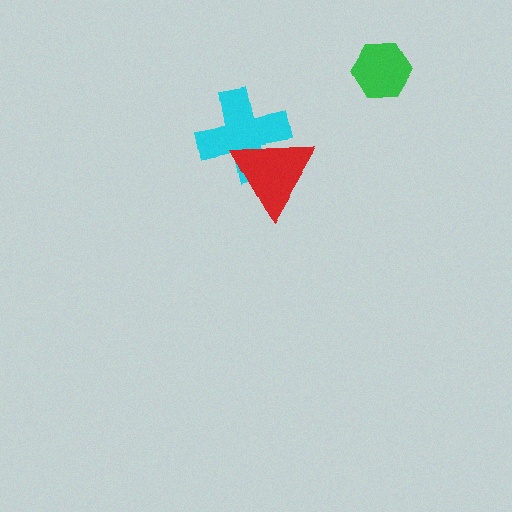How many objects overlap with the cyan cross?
1 object overlaps with the cyan cross.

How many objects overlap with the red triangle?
1 object overlaps with the red triangle.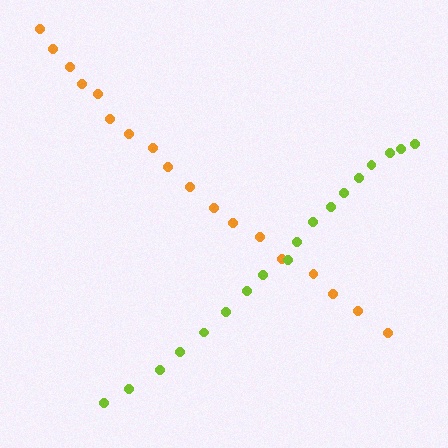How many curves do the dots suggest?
There are 2 distinct paths.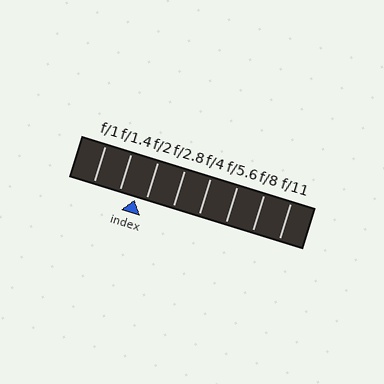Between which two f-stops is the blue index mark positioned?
The index mark is between f/1.4 and f/2.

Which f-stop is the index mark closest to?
The index mark is closest to f/2.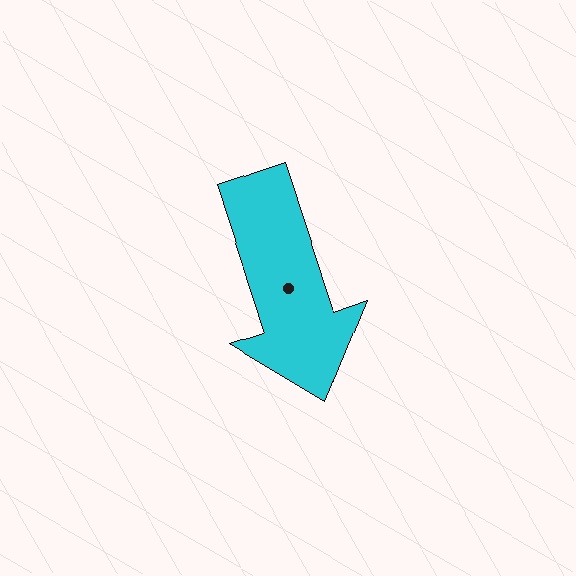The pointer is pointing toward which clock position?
Roughly 5 o'clock.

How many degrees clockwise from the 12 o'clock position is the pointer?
Approximately 162 degrees.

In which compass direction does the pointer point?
South.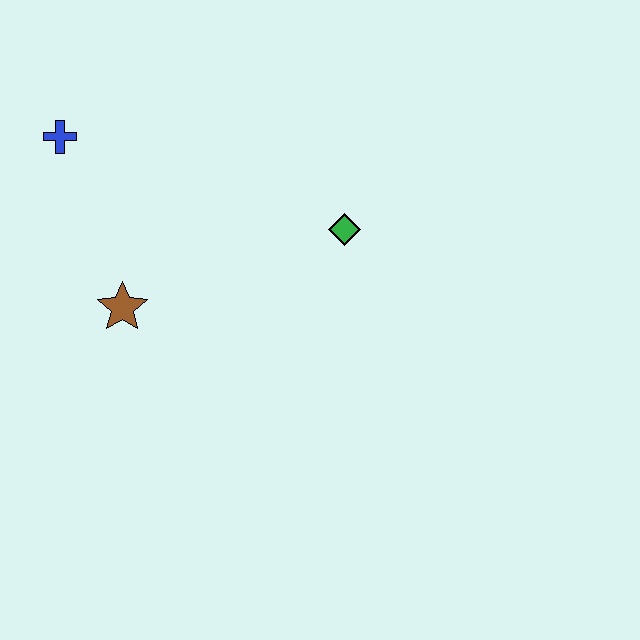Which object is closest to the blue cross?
The brown star is closest to the blue cross.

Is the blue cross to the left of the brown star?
Yes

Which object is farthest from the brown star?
The green diamond is farthest from the brown star.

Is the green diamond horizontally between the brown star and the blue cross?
No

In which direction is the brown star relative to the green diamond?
The brown star is to the left of the green diamond.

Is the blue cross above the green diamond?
Yes